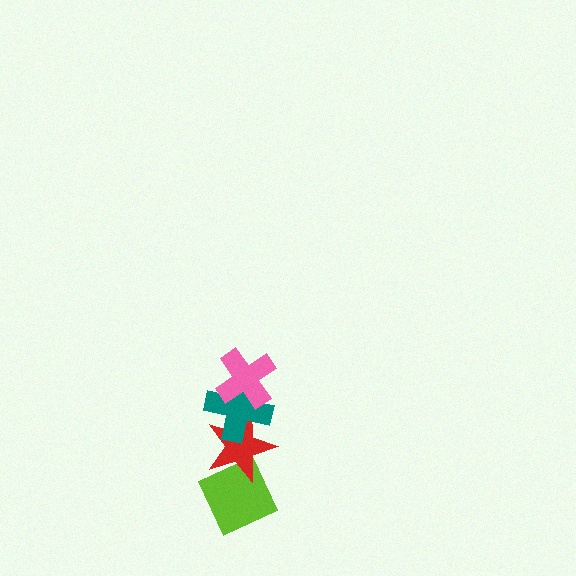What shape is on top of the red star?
The teal cross is on top of the red star.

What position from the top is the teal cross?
The teal cross is 2nd from the top.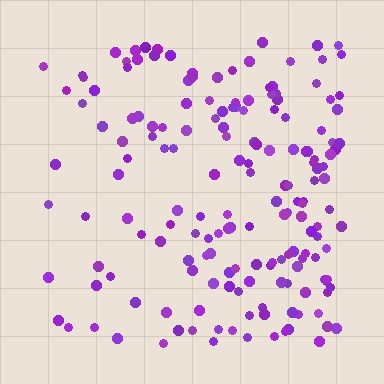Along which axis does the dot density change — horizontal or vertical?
Horizontal.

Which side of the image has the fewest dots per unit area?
The left.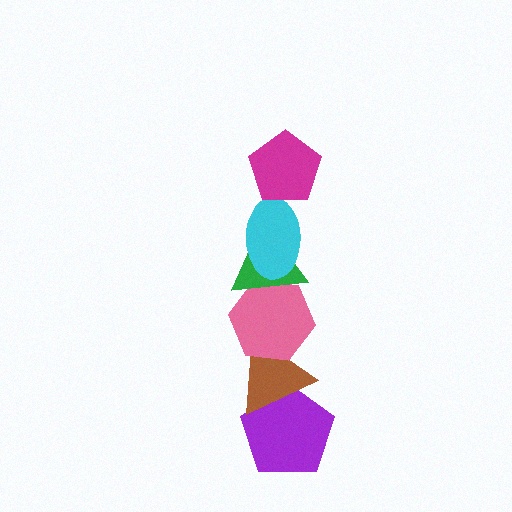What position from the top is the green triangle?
The green triangle is 3rd from the top.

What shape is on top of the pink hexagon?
The green triangle is on top of the pink hexagon.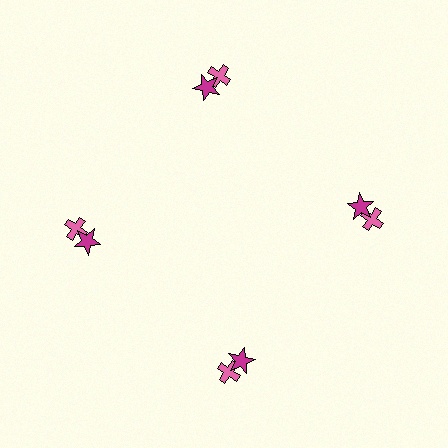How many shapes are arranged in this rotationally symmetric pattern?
There are 8 shapes, arranged in 4 groups of 2.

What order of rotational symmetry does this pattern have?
This pattern has 4-fold rotational symmetry.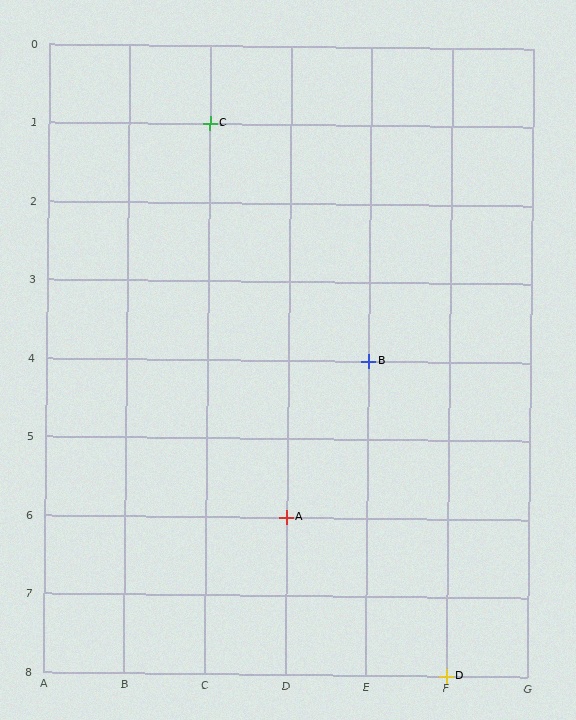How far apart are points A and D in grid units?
Points A and D are 2 columns and 2 rows apart (about 2.8 grid units diagonally).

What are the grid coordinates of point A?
Point A is at grid coordinates (D, 6).